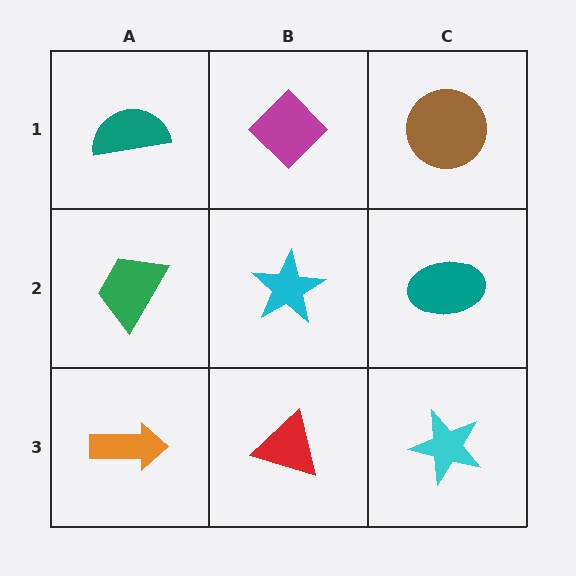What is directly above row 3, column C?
A teal ellipse.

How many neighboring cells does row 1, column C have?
2.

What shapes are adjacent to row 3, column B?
A cyan star (row 2, column B), an orange arrow (row 3, column A), a cyan star (row 3, column C).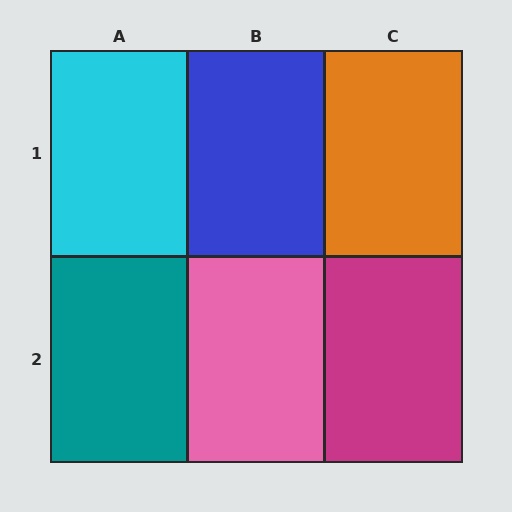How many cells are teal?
1 cell is teal.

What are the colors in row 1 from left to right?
Cyan, blue, orange.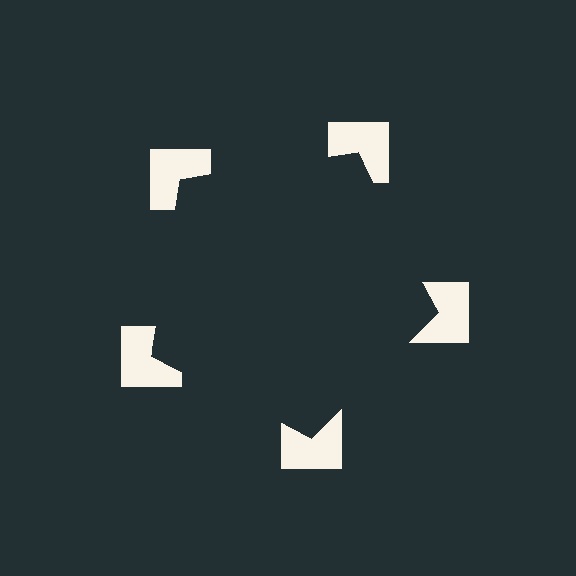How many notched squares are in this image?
There are 5 — one at each vertex of the illusory pentagon.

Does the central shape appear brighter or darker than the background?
It typically appears slightly darker than the background, even though no actual brightness change is drawn.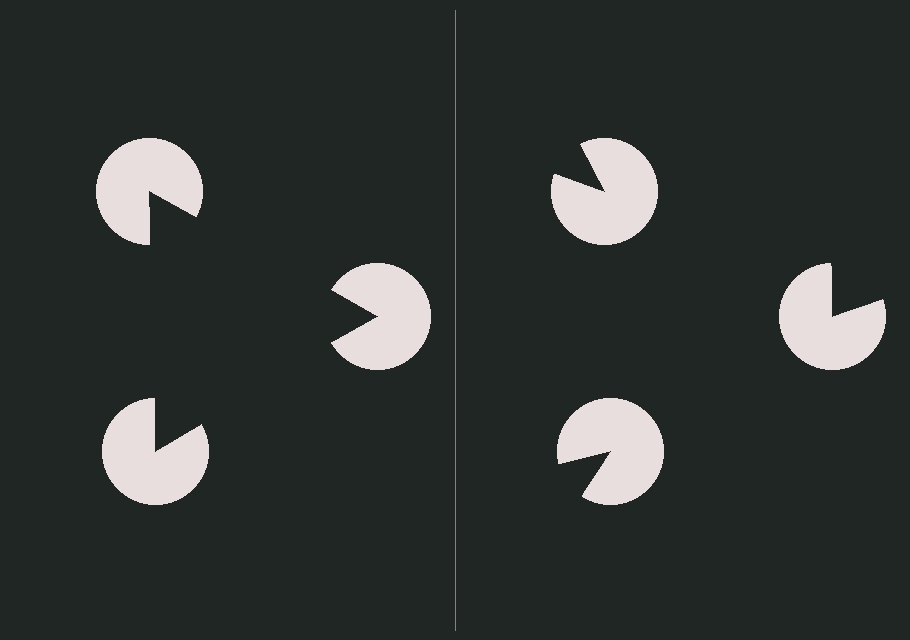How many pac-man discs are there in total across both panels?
6 — 3 on each side.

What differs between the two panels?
The pac-man discs are positioned identically on both sides; only the wedge orientations differ. On the left they align to a triangle; on the right they are misaligned.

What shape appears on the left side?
An illusory triangle.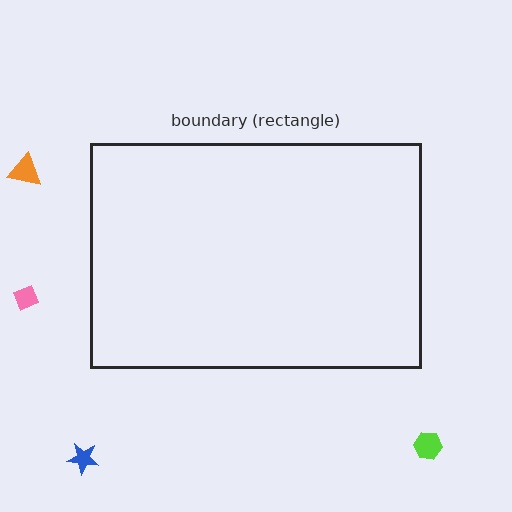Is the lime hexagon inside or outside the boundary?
Outside.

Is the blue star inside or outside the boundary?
Outside.